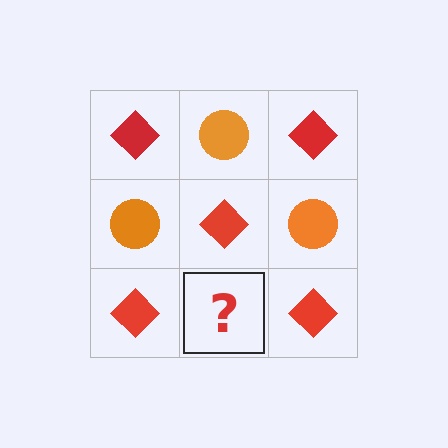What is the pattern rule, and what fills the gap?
The rule is that it alternates red diamond and orange circle in a checkerboard pattern. The gap should be filled with an orange circle.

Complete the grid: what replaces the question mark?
The question mark should be replaced with an orange circle.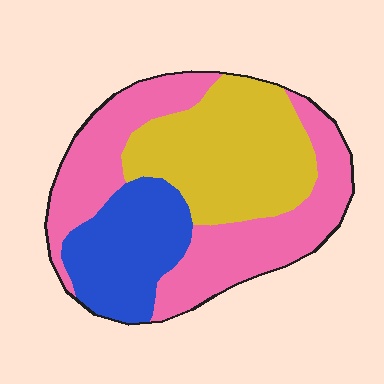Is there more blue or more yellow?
Yellow.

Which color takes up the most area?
Pink, at roughly 45%.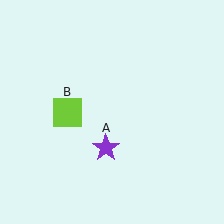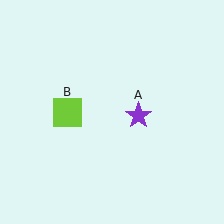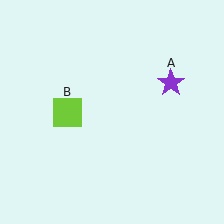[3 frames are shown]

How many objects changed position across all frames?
1 object changed position: purple star (object A).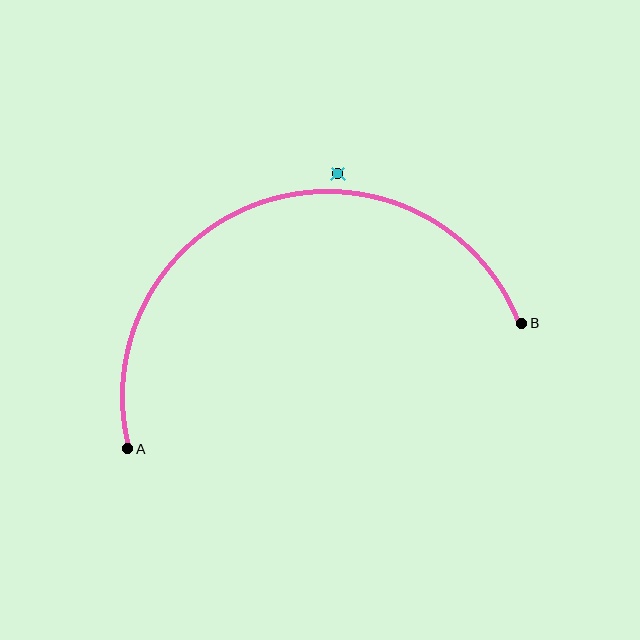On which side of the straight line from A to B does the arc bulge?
The arc bulges above the straight line connecting A and B.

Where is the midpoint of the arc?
The arc midpoint is the point on the curve farthest from the straight line joining A and B. It sits above that line.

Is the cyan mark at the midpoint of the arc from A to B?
No — the cyan mark does not lie on the arc at all. It sits slightly outside the curve.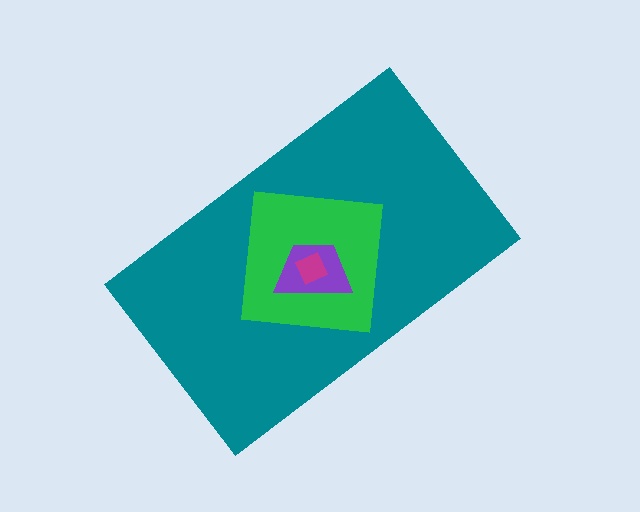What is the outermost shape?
The teal rectangle.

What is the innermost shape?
The magenta square.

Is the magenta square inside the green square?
Yes.